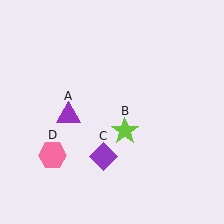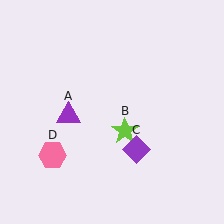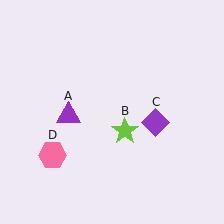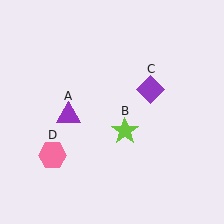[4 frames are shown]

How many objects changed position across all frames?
1 object changed position: purple diamond (object C).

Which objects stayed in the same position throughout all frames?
Purple triangle (object A) and lime star (object B) and pink hexagon (object D) remained stationary.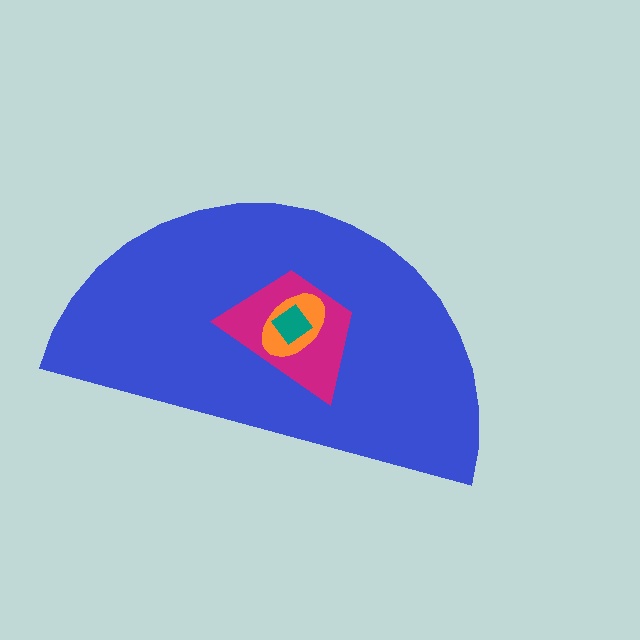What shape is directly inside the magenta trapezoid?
The orange ellipse.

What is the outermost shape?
The blue semicircle.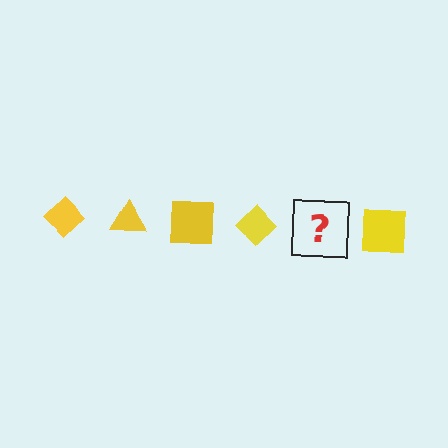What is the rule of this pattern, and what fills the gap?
The rule is that the pattern cycles through diamond, triangle, square shapes in yellow. The gap should be filled with a yellow triangle.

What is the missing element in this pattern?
The missing element is a yellow triangle.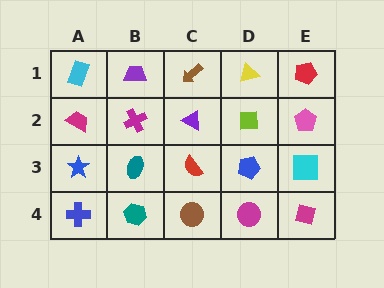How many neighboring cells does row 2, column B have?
4.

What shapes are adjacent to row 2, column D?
A yellow triangle (row 1, column D), a blue pentagon (row 3, column D), a purple triangle (row 2, column C), a pink pentagon (row 2, column E).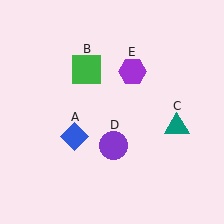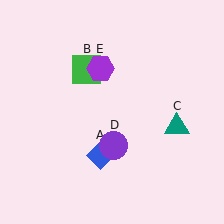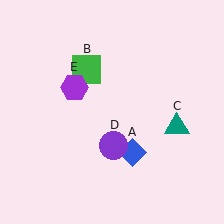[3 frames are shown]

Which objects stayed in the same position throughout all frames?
Green square (object B) and teal triangle (object C) and purple circle (object D) remained stationary.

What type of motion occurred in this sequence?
The blue diamond (object A), purple hexagon (object E) rotated counterclockwise around the center of the scene.